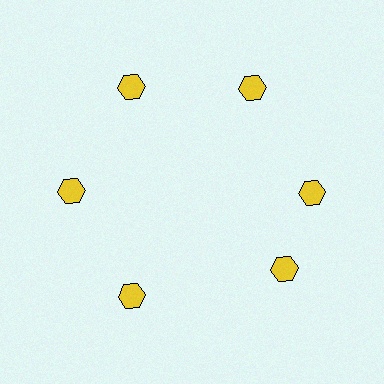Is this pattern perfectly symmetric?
No. The 6 yellow hexagons are arranged in a ring, but one element near the 5 o'clock position is rotated out of alignment along the ring, breaking the 6-fold rotational symmetry.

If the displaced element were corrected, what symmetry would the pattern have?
It would have 6-fold rotational symmetry — the pattern would map onto itself every 60 degrees.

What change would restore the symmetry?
The symmetry would be restored by rotating it back into even spacing with its neighbors so that all 6 hexagons sit at equal angles and equal distance from the center.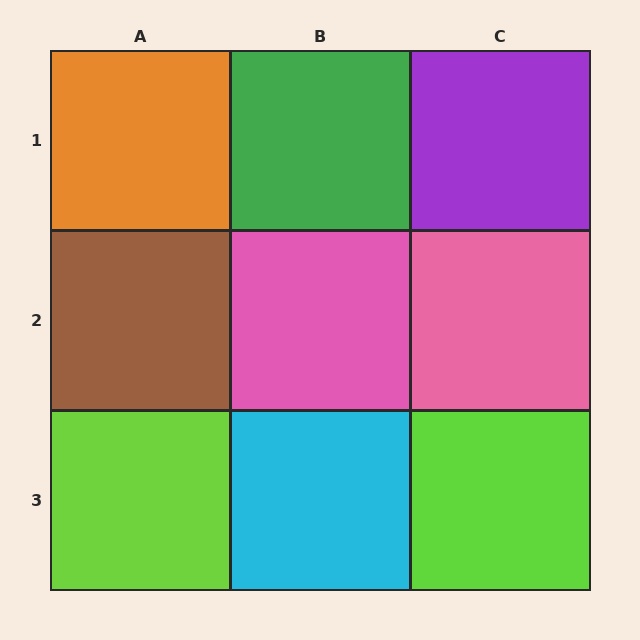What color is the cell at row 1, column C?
Purple.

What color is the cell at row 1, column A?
Orange.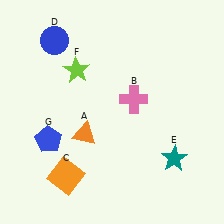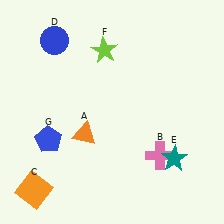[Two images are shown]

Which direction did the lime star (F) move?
The lime star (F) moved right.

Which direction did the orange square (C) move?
The orange square (C) moved left.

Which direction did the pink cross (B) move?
The pink cross (B) moved down.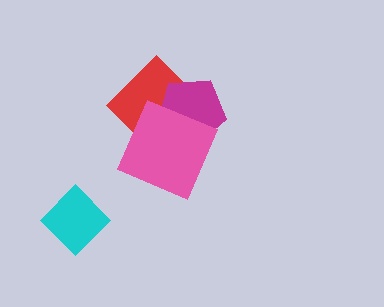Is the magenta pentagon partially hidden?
Yes, it is partially covered by another shape.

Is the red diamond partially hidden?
Yes, it is partially covered by another shape.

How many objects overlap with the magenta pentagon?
2 objects overlap with the magenta pentagon.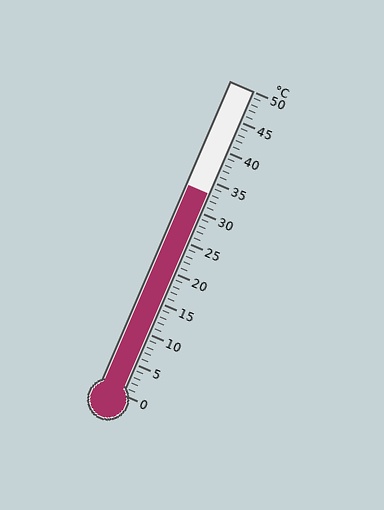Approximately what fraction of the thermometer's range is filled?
The thermometer is filled to approximately 65% of its range.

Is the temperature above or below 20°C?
The temperature is above 20°C.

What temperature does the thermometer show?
The thermometer shows approximately 33°C.